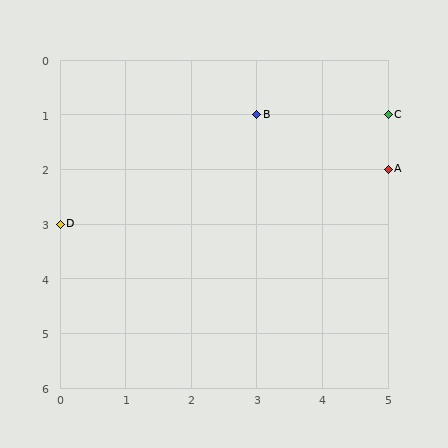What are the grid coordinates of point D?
Point D is at grid coordinates (0, 3).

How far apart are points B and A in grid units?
Points B and A are 2 columns and 1 row apart (about 2.2 grid units diagonally).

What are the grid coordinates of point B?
Point B is at grid coordinates (3, 1).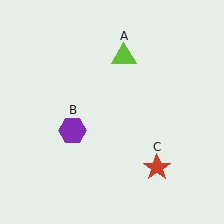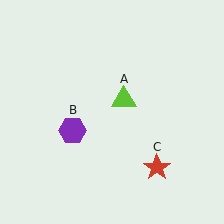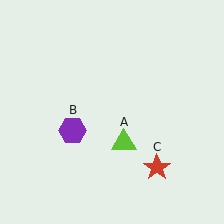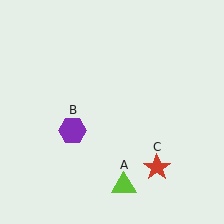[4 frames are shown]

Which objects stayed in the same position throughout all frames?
Purple hexagon (object B) and red star (object C) remained stationary.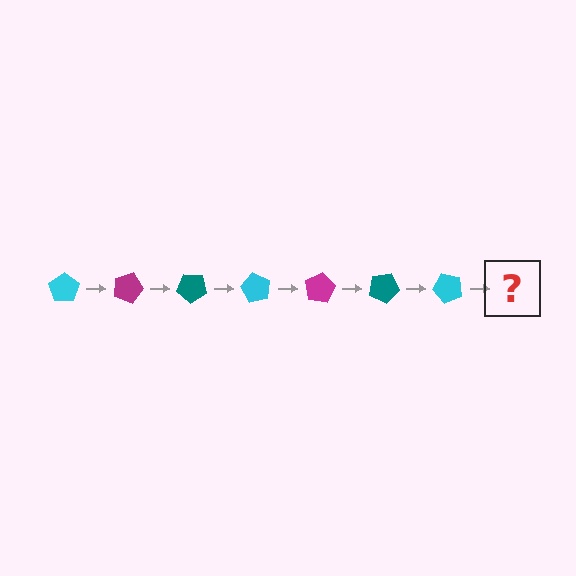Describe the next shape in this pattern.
It should be a magenta pentagon, rotated 140 degrees from the start.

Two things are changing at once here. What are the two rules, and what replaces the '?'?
The two rules are that it rotates 20 degrees each step and the color cycles through cyan, magenta, and teal. The '?' should be a magenta pentagon, rotated 140 degrees from the start.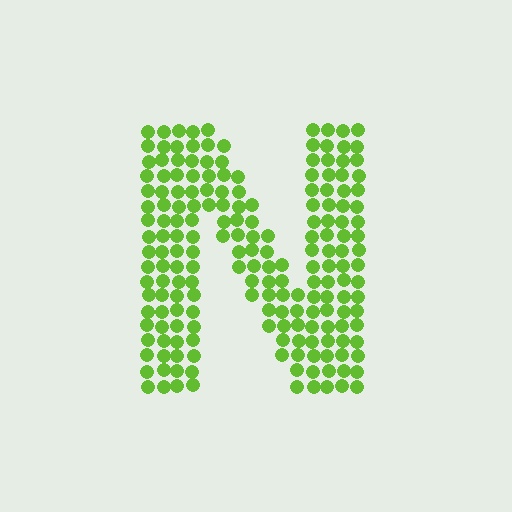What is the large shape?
The large shape is the letter N.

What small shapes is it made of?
It is made of small circles.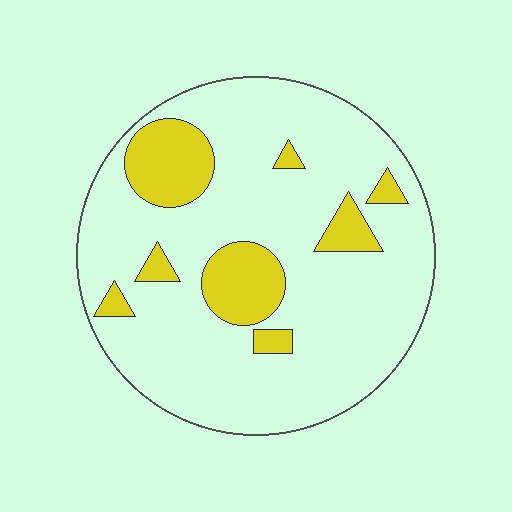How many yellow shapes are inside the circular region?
8.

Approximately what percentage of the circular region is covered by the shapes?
Approximately 20%.